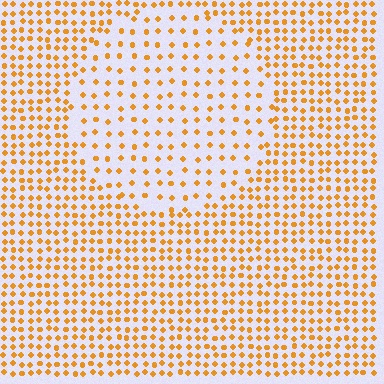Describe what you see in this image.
The image contains small orange elements arranged at two different densities. A circle-shaped region is visible where the elements are less densely packed than the surrounding area.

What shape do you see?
I see a circle.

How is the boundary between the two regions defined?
The boundary is defined by a change in element density (approximately 2.1x ratio). All elements are the same color, size, and shape.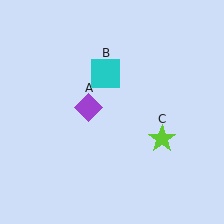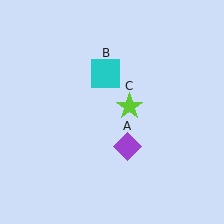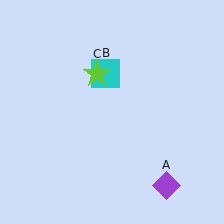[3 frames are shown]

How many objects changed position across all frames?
2 objects changed position: purple diamond (object A), lime star (object C).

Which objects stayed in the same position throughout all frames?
Cyan square (object B) remained stationary.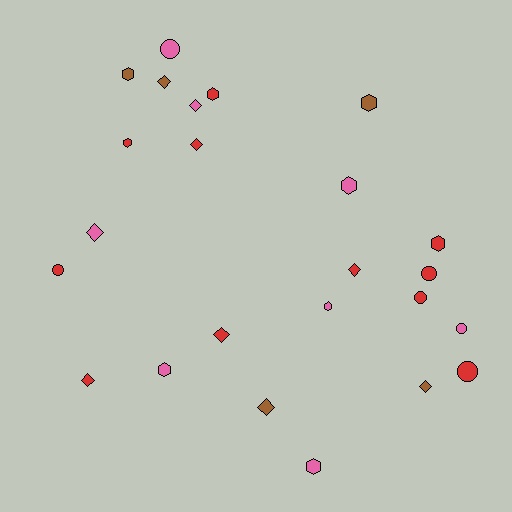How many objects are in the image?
There are 24 objects.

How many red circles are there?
There are 4 red circles.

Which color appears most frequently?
Red, with 11 objects.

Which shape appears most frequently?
Diamond, with 9 objects.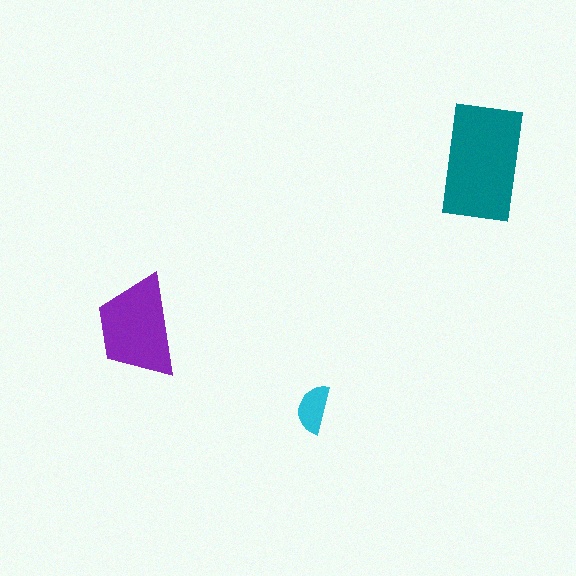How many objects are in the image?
There are 3 objects in the image.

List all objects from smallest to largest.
The cyan semicircle, the purple trapezoid, the teal rectangle.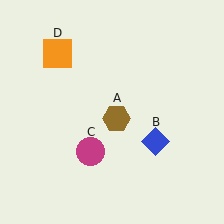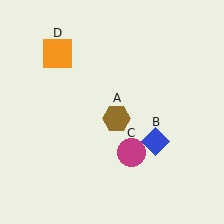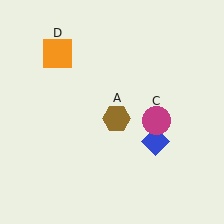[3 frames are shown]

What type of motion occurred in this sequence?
The magenta circle (object C) rotated counterclockwise around the center of the scene.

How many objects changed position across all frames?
1 object changed position: magenta circle (object C).